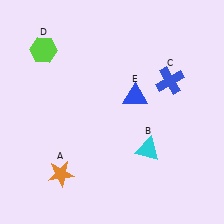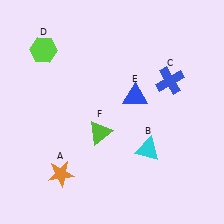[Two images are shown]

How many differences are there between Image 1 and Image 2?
There is 1 difference between the two images.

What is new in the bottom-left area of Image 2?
A lime triangle (F) was added in the bottom-left area of Image 2.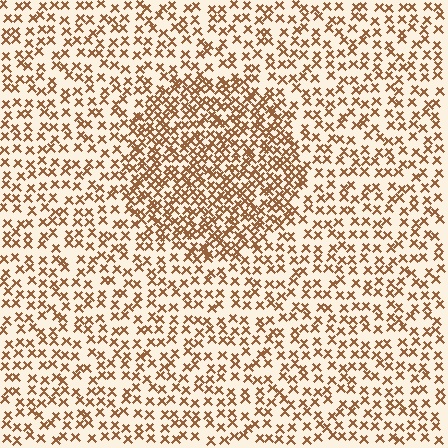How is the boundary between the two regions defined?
The boundary is defined by a change in element density (approximately 1.9x ratio). All elements are the same color, size, and shape.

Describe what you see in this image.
The image contains small brown elements arranged at two different densities. A circle-shaped region is visible where the elements are more densely packed than the surrounding area.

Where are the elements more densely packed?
The elements are more densely packed inside the circle boundary.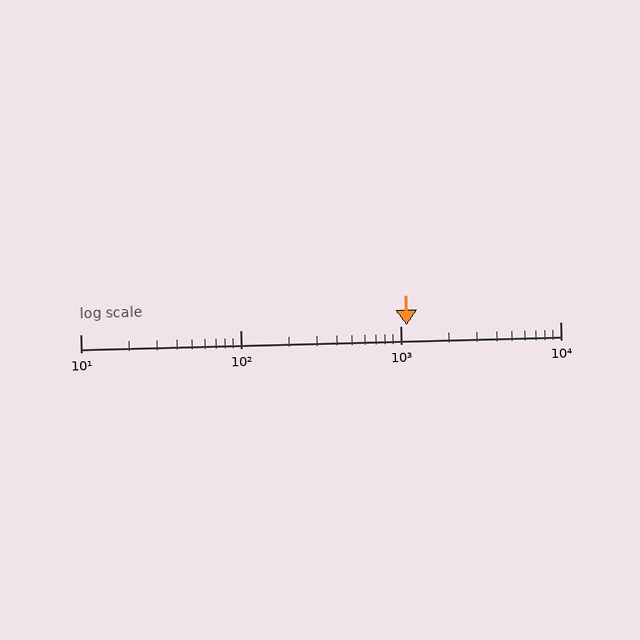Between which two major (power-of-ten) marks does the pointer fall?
The pointer is between 1000 and 10000.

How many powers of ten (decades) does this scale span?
The scale spans 3 decades, from 10 to 10000.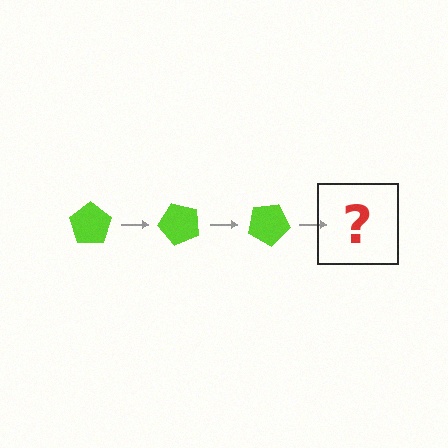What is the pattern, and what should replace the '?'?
The pattern is that the pentagon rotates 50 degrees each step. The '?' should be a lime pentagon rotated 150 degrees.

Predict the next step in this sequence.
The next step is a lime pentagon rotated 150 degrees.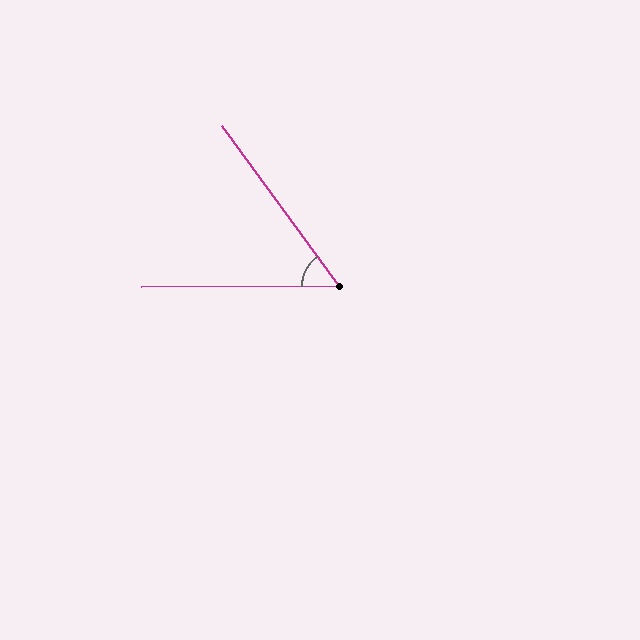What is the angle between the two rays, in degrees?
Approximately 54 degrees.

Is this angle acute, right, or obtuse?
It is acute.